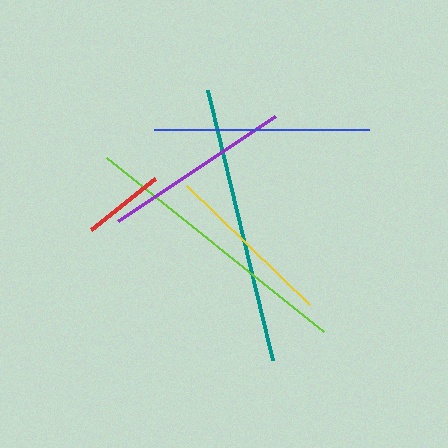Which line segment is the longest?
The lime line is the longest at approximately 278 pixels.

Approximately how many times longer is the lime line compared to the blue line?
The lime line is approximately 1.3 times the length of the blue line.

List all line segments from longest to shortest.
From longest to shortest: lime, teal, blue, purple, yellow, red.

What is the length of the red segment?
The red segment is approximately 82 pixels long.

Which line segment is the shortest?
The red line is the shortest at approximately 82 pixels.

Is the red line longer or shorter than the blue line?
The blue line is longer than the red line.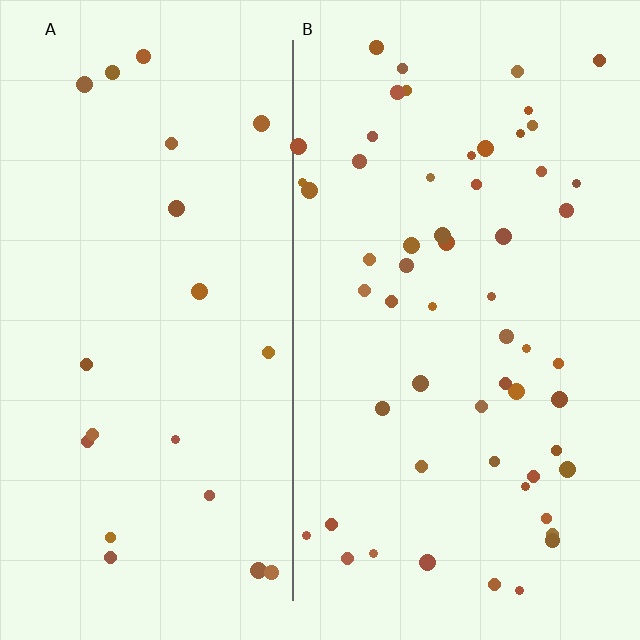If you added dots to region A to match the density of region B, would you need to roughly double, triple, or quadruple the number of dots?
Approximately triple.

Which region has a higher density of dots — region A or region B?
B (the right).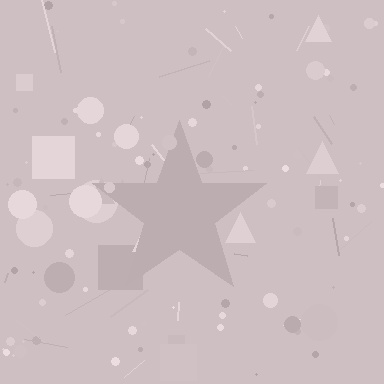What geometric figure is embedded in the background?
A star is embedded in the background.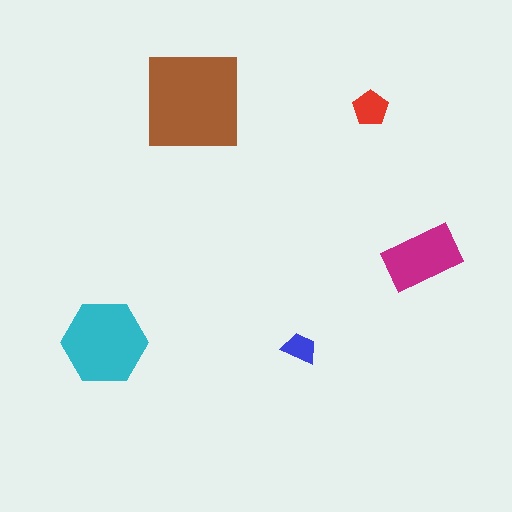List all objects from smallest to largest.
The blue trapezoid, the red pentagon, the magenta rectangle, the cyan hexagon, the brown square.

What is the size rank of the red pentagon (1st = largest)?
4th.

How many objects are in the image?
There are 5 objects in the image.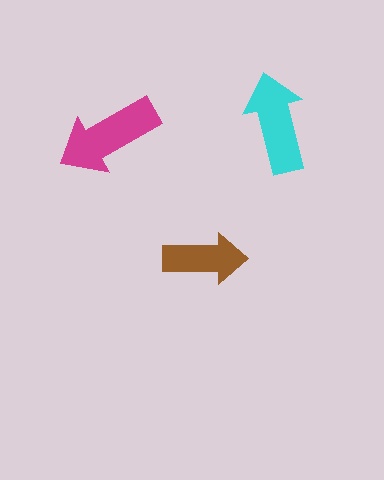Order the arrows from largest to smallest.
the magenta one, the cyan one, the brown one.